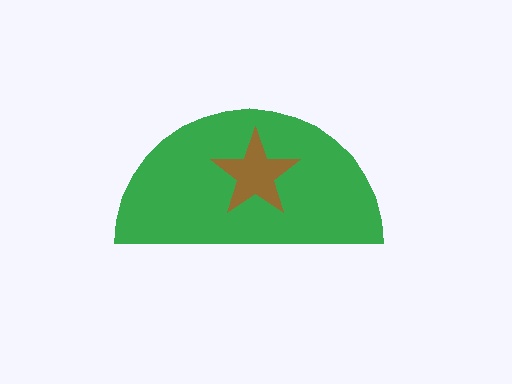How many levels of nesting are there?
2.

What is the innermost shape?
The brown star.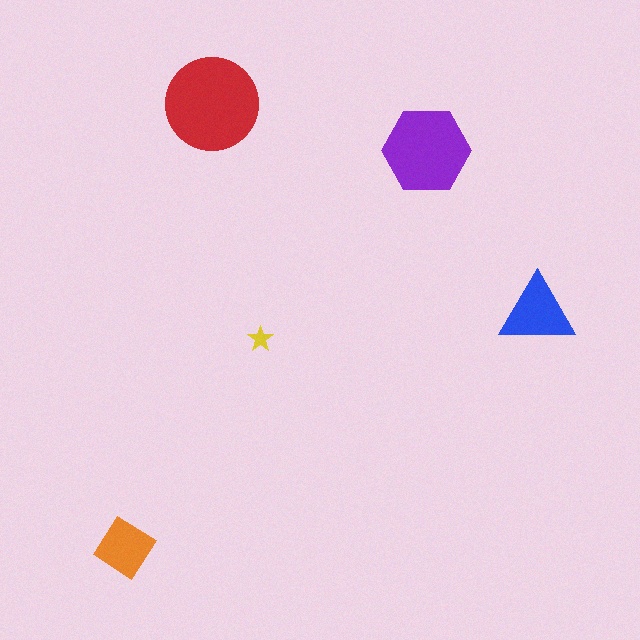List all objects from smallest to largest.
The yellow star, the orange diamond, the blue triangle, the purple hexagon, the red circle.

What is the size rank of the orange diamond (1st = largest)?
4th.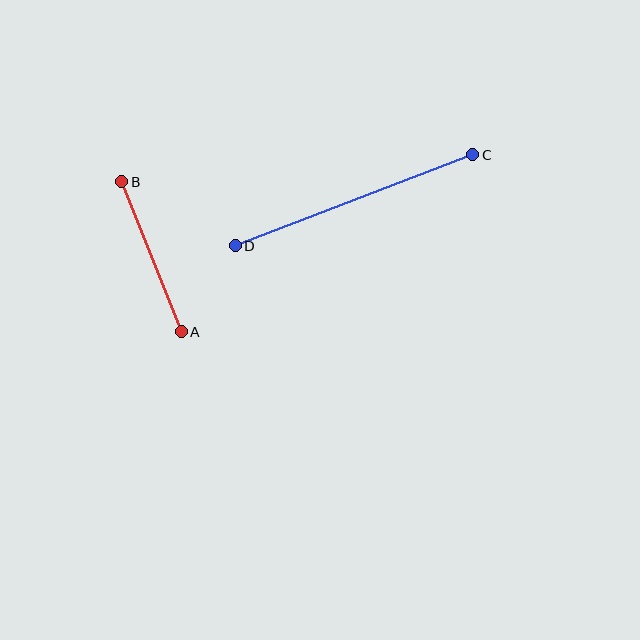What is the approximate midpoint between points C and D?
The midpoint is at approximately (354, 200) pixels.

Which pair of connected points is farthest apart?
Points C and D are farthest apart.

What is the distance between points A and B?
The distance is approximately 161 pixels.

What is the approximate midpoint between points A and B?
The midpoint is at approximately (152, 257) pixels.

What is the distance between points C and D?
The distance is approximately 254 pixels.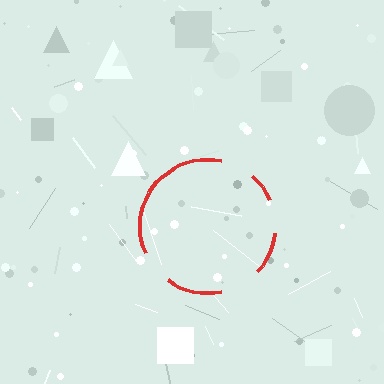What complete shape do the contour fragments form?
The contour fragments form a circle.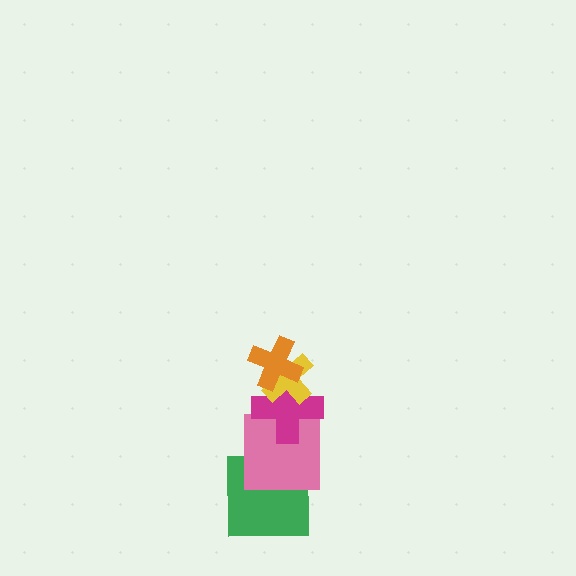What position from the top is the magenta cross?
The magenta cross is 3rd from the top.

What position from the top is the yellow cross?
The yellow cross is 2nd from the top.